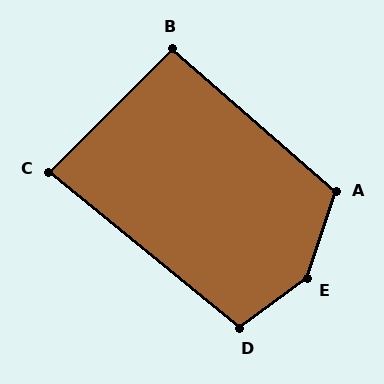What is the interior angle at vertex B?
Approximately 94 degrees (approximately right).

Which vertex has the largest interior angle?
E, at approximately 145 degrees.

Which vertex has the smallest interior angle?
C, at approximately 84 degrees.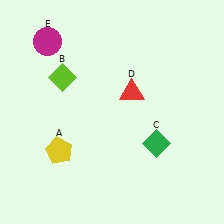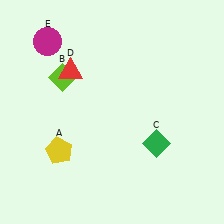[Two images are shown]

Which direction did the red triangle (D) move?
The red triangle (D) moved left.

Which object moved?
The red triangle (D) moved left.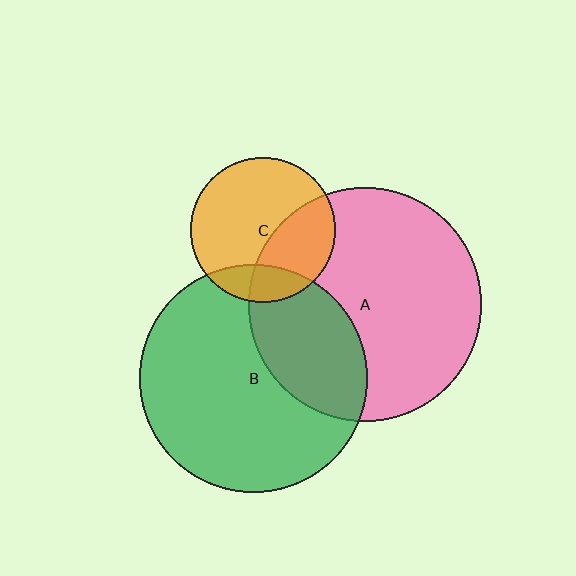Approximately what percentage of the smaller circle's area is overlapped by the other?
Approximately 30%.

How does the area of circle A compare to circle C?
Approximately 2.6 times.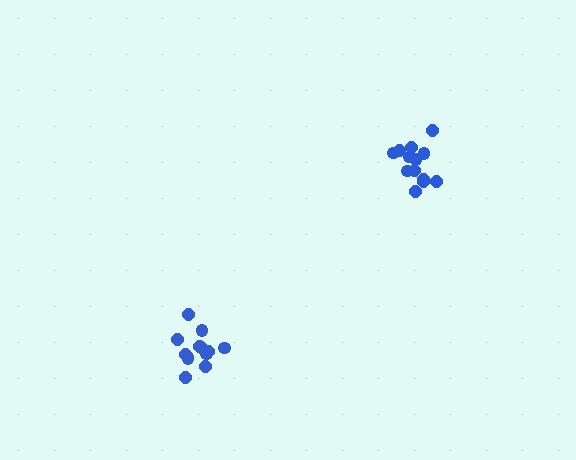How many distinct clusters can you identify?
There are 2 distinct clusters.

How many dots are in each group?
Group 1: 13 dots, Group 2: 13 dots (26 total).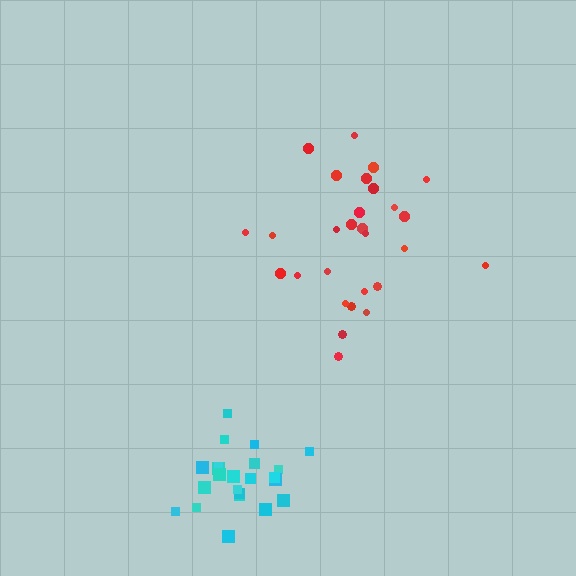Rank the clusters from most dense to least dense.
cyan, red.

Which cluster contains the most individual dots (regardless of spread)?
Red (28).